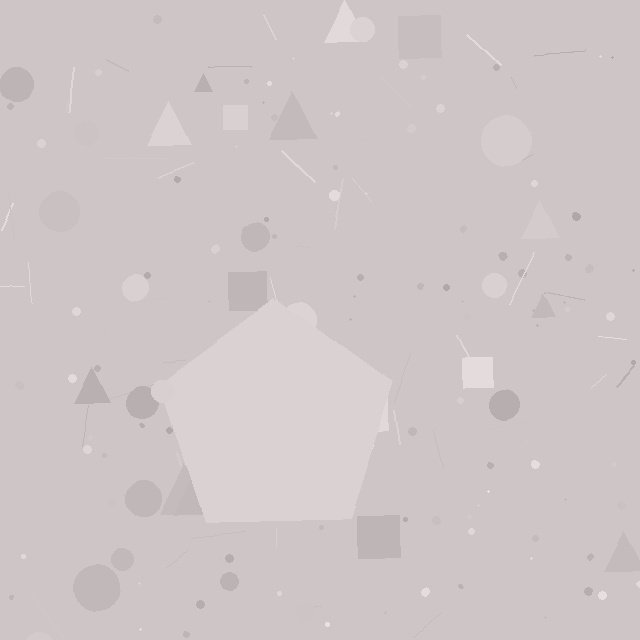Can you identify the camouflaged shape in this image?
The camouflaged shape is a pentagon.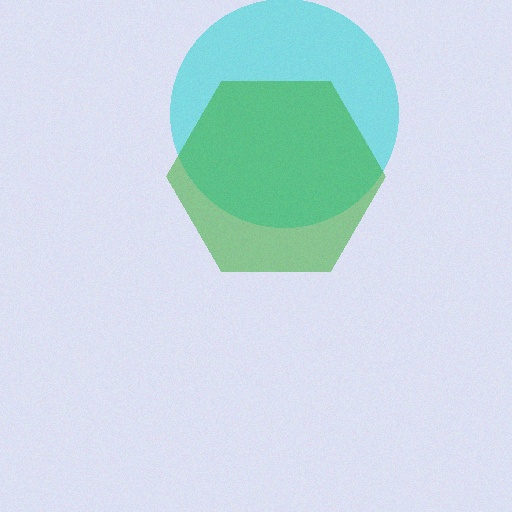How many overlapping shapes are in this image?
There are 2 overlapping shapes in the image.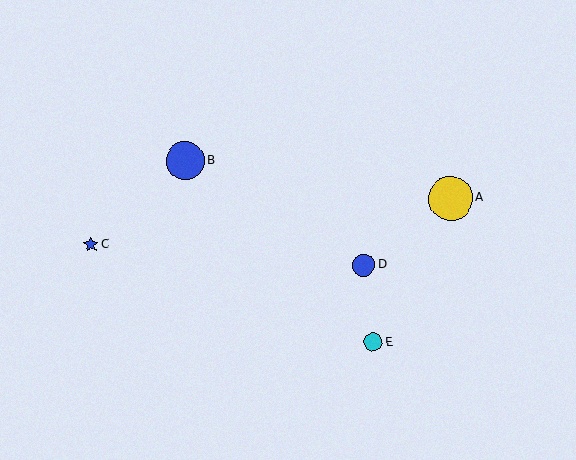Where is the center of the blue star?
The center of the blue star is at (91, 244).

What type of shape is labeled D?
Shape D is a blue circle.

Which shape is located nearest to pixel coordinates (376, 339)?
The cyan circle (labeled E) at (373, 342) is nearest to that location.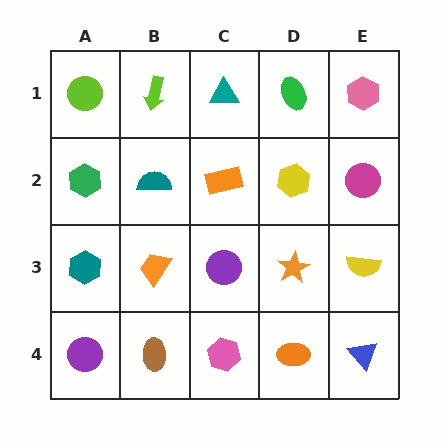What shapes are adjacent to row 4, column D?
An orange star (row 3, column D), a pink hexagon (row 4, column C), a blue triangle (row 4, column E).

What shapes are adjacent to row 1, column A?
A green hexagon (row 2, column A), a lime arrow (row 1, column B).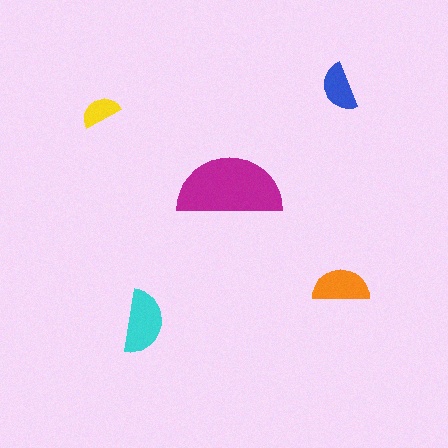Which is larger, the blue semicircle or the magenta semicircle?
The magenta one.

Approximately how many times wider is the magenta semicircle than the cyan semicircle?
About 1.5 times wider.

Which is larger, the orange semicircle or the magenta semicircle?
The magenta one.